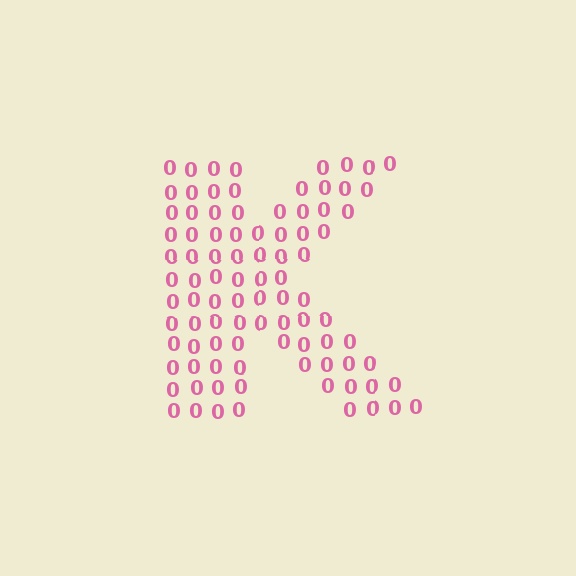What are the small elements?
The small elements are digit 0's.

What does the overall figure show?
The overall figure shows the letter K.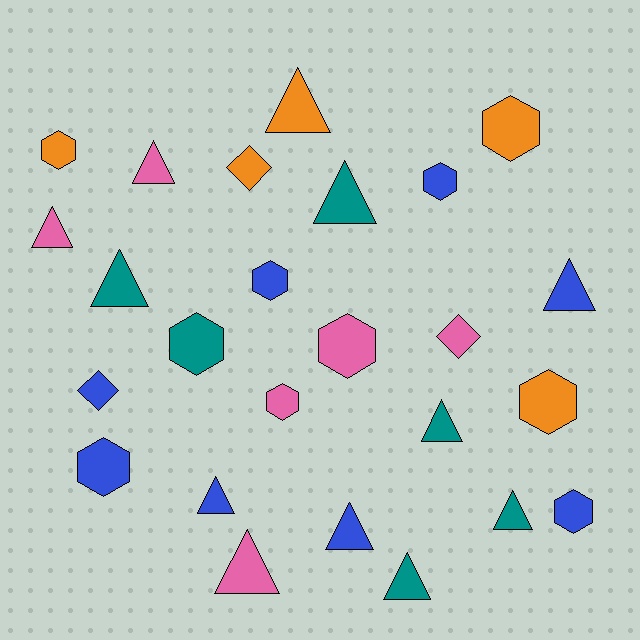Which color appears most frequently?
Blue, with 8 objects.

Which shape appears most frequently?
Triangle, with 12 objects.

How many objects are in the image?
There are 25 objects.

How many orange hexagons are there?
There are 3 orange hexagons.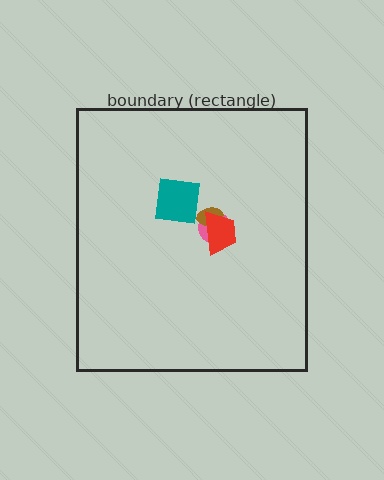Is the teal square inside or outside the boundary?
Inside.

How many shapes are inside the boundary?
4 inside, 0 outside.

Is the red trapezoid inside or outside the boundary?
Inside.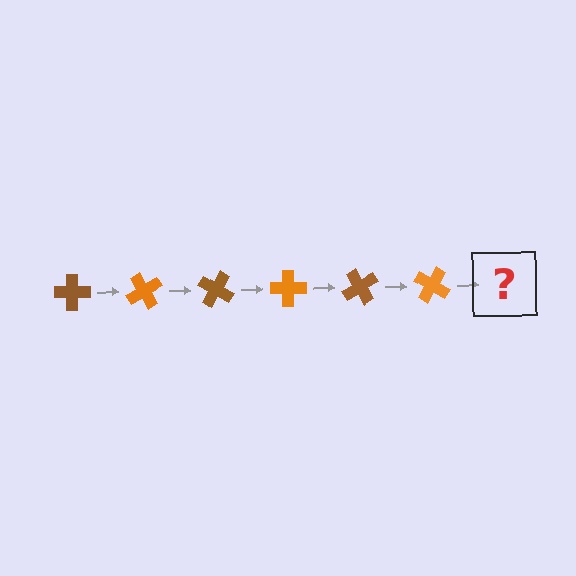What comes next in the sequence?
The next element should be a brown cross, rotated 360 degrees from the start.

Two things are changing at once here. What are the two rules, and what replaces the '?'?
The two rules are that it rotates 60 degrees each step and the color cycles through brown and orange. The '?' should be a brown cross, rotated 360 degrees from the start.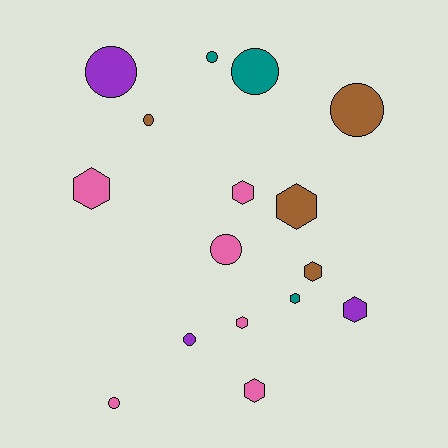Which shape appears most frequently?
Circle, with 8 objects.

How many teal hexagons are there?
There is 1 teal hexagon.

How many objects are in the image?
There are 16 objects.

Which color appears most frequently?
Pink, with 6 objects.